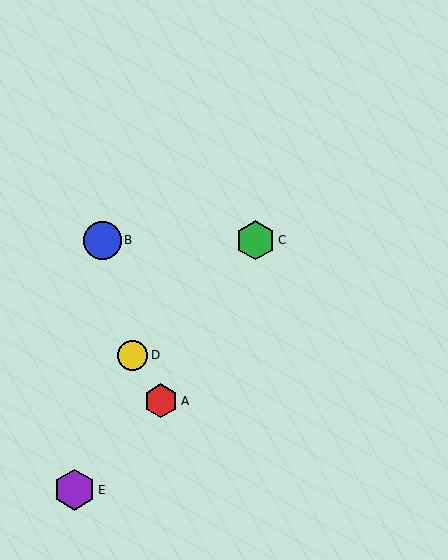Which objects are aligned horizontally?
Objects B, C are aligned horizontally.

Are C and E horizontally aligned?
No, C is at y≈240 and E is at y≈490.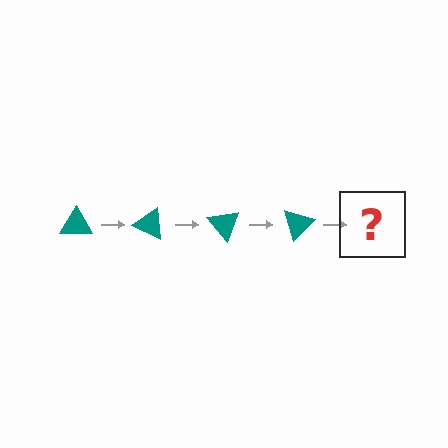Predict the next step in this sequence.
The next step is a teal triangle rotated 100 degrees.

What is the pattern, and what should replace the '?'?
The pattern is that the triangle rotates 25 degrees each step. The '?' should be a teal triangle rotated 100 degrees.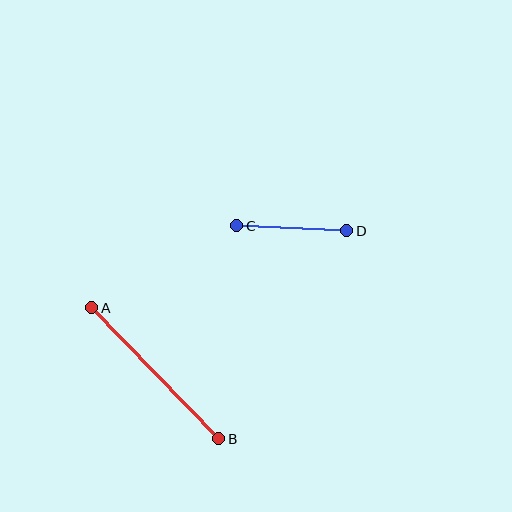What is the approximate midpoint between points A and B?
The midpoint is at approximately (155, 373) pixels.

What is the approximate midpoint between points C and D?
The midpoint is at approximately (292, 228) pixels.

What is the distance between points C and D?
The distance is approximately 110 pixels.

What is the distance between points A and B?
The distance is approximately 182 pixels.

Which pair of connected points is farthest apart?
Points A and B are farthest apart.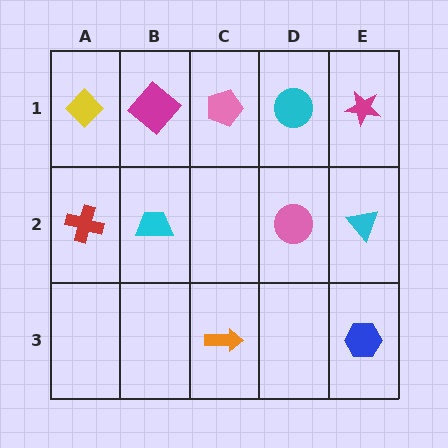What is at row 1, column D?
A cyan circle.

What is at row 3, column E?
A blue hexagon.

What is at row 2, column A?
A red cross.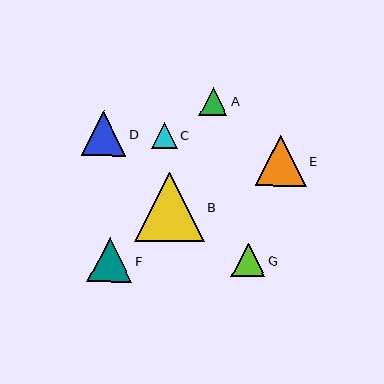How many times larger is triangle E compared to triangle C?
Triangle E is approximately 2.0 times the size of triangle C.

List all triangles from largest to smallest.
From largest to smallest: B, E, D, F, G, A, C.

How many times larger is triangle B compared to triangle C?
Triangle B is approximately 2.7 times the size of triangle C.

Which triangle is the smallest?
Triangle C is the smallest with a size of approximately 25 pixels.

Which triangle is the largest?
Triangle B is the largest with a size of approximately 69 pixels.